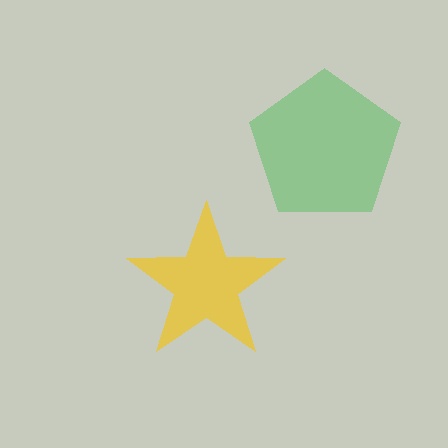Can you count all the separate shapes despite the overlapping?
Yes, there are 2 separate shapes.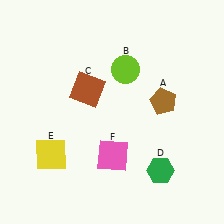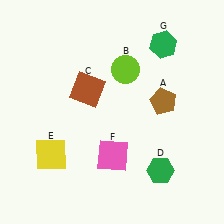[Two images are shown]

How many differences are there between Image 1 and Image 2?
There is 1 difference between the two images.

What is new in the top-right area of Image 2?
A green hexagon (G) was added in the top-right area of Image 2.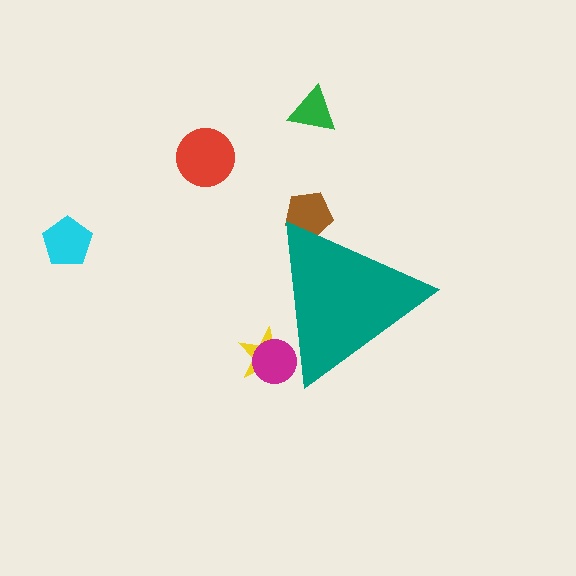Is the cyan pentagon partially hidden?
No, the cyan pentagon is fully visible.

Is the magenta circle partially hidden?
Yes, the magenta circle is partially hidden behind the teal triangle.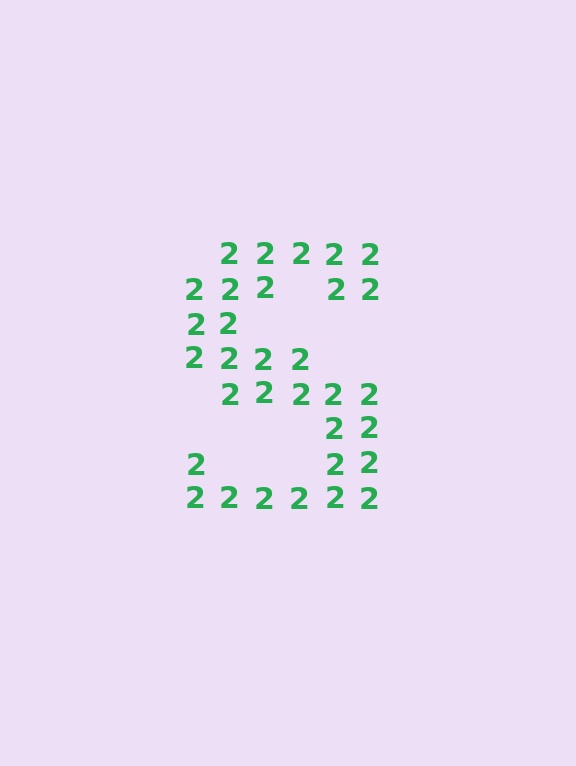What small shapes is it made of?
It is made of small digit 2's.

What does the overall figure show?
The overall figure shows the letter S.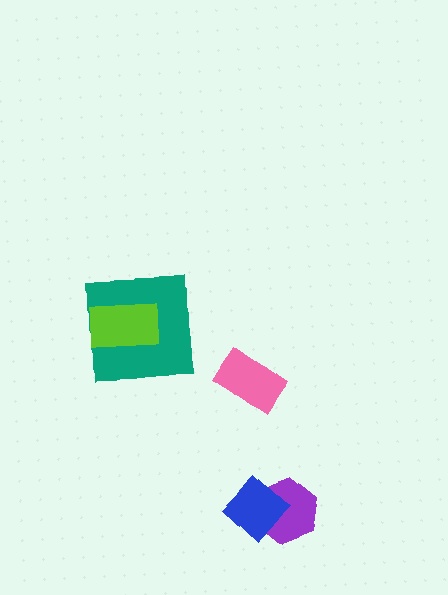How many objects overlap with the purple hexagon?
1 object overlaps with the purple hexagon.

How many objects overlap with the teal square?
1 object overlaps with the teal square.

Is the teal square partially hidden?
Yes, it is partially covered by another shape.